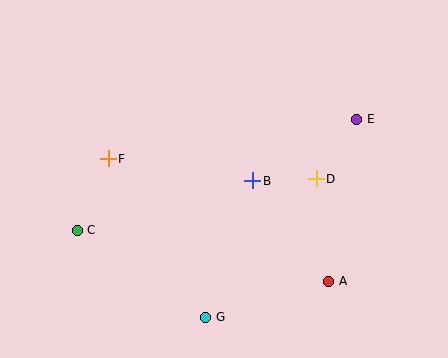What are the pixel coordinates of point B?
Point B is at (253, 181).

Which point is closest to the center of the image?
Point B at (253, 181) is closest to the center.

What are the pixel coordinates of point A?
Point A is at (329, 281).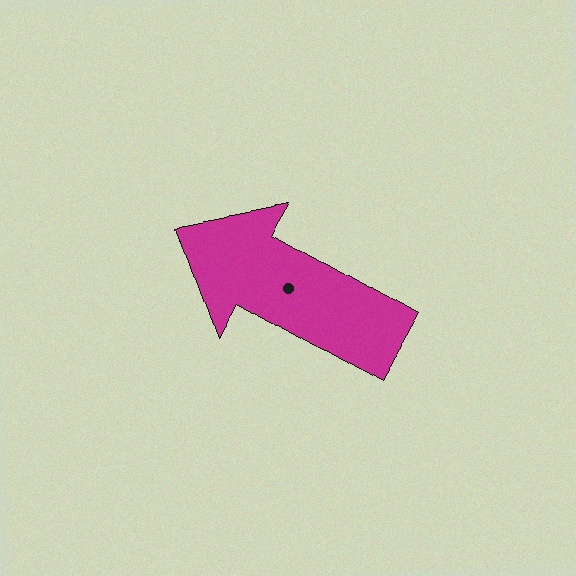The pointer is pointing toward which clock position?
Roughly 10 o'clock.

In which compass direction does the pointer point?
Northwest.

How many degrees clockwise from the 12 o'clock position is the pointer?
Approximately 300 degrees.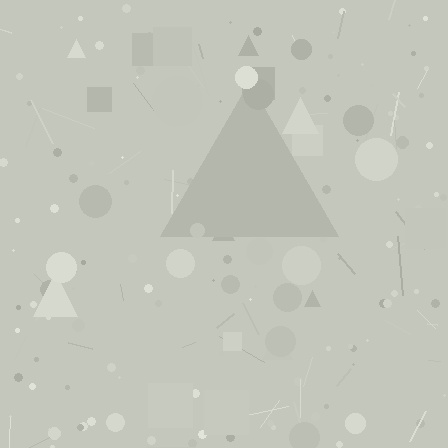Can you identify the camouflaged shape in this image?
The camouflaged shape is a triangle.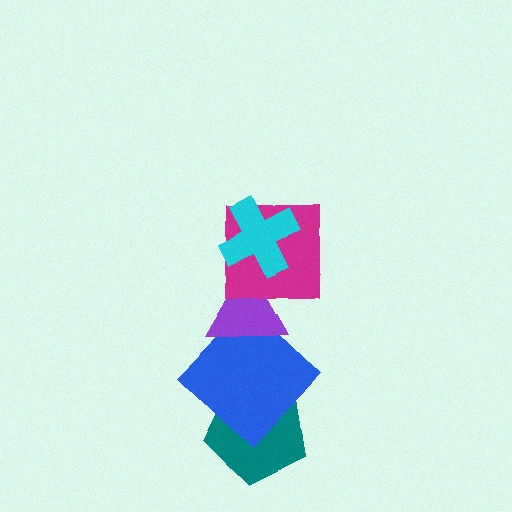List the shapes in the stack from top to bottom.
From top to bottom: the cyan cross, the magenta square, the purple triangle, the blue diamond, the teal pentagon.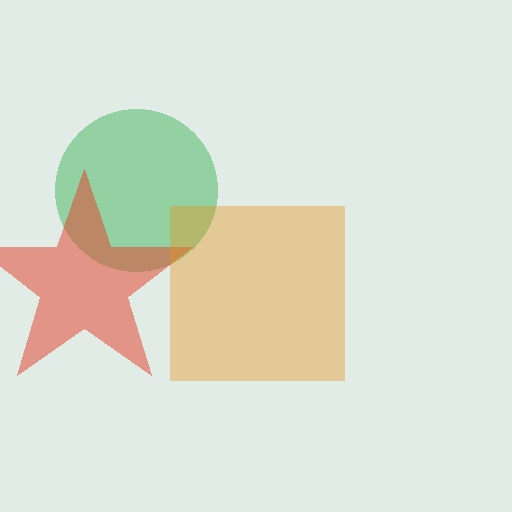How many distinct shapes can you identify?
There are 3 distinct shapes: a green circle, a red star, an orange square.